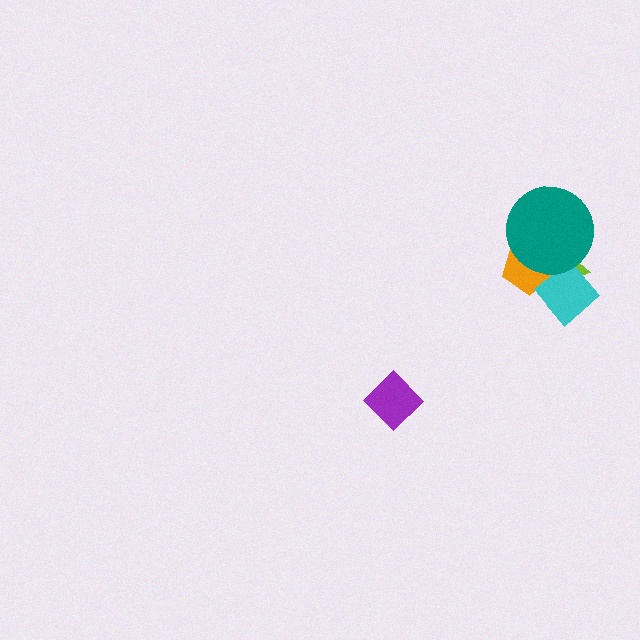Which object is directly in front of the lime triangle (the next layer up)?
The orange pentagon is directly in front of the lime triangle.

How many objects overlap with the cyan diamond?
3 objects overlap with the cyan diamond.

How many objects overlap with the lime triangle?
3 objects overlap with the lime triangle.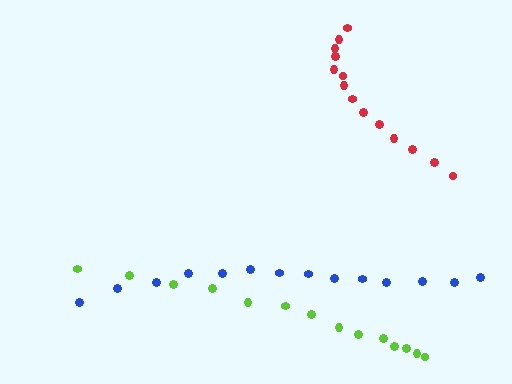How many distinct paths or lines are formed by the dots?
There are 3 distinct paths.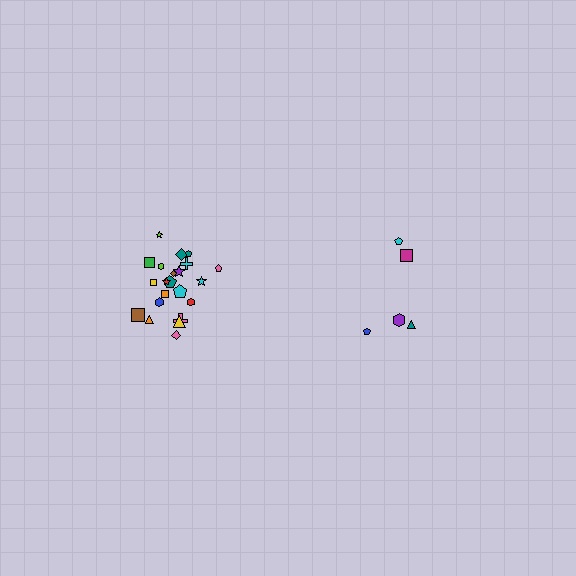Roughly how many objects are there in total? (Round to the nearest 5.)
Roughly 25 objects in total.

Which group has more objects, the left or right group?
The left group.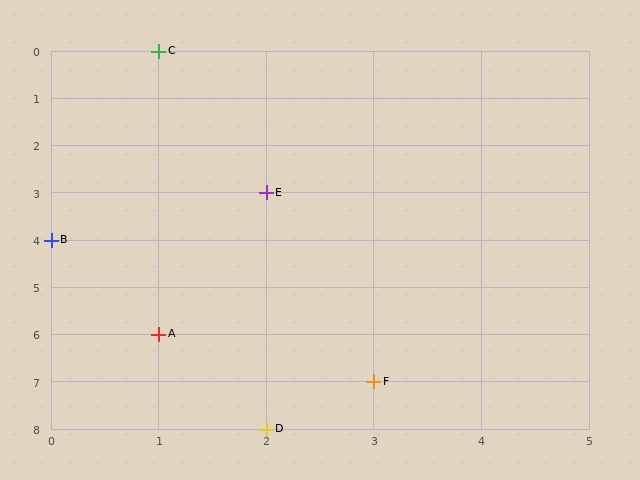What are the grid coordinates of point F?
Point F is at grid coordinates (3, 7).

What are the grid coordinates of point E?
Point E is at grid coordinates (2, 3).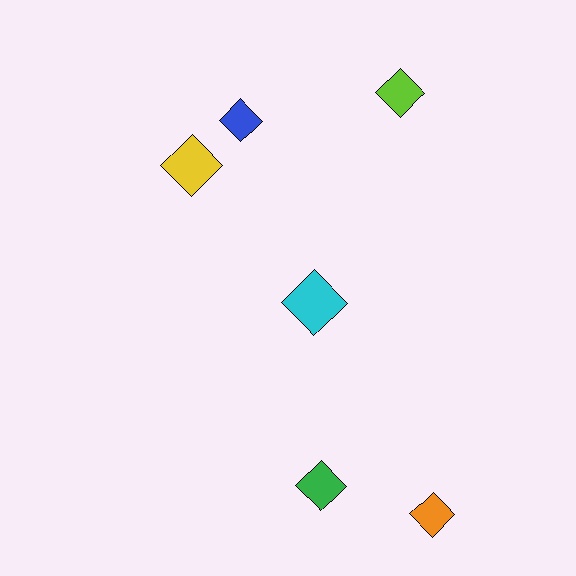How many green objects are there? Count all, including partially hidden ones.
There is 1 green object.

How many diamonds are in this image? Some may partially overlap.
There are 6 diamonds.